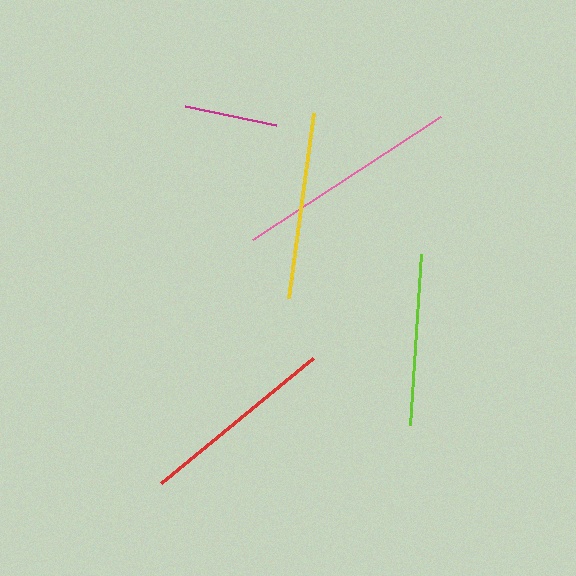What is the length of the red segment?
The red segment is approximately 197 pixels long.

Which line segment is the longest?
The pink line is the longest at approximately 226 pixels.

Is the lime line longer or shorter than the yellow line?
The yellow line is longer than the lime line.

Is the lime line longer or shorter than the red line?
The red line is longer than the lime line.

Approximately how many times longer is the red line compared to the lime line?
The red line is approximately 1.2 times the length of the lime line.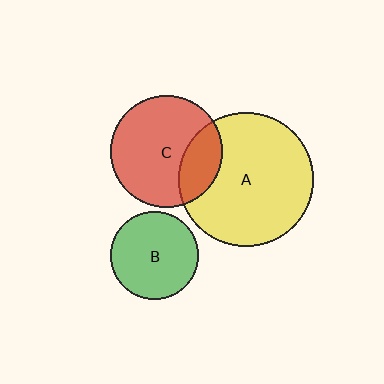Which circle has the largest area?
Circle A (yellow).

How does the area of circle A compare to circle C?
Approximately 1.5 times.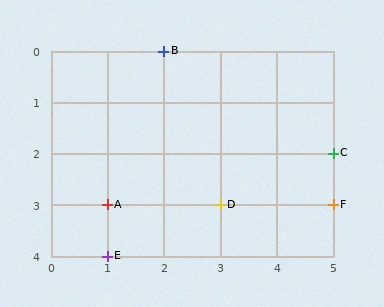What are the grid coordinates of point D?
Point D is at grid coordinates (3, 3).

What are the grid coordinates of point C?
Point C is at grid coordinates (5, 2).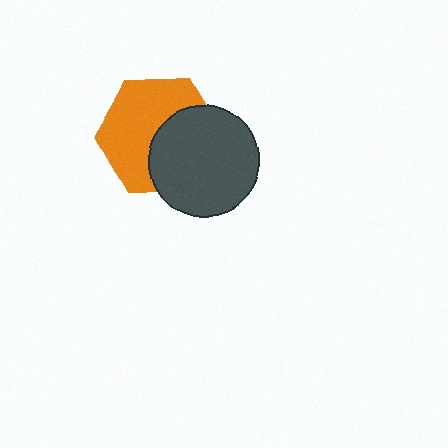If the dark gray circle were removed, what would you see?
You would see the complete orange hexagon.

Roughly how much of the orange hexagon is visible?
About half of it is visible (roughly 57%).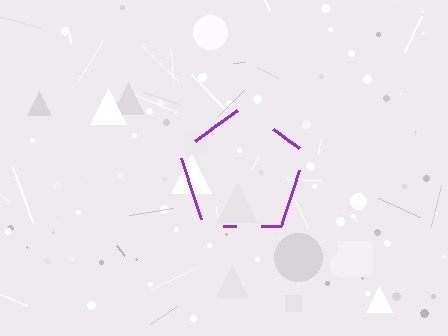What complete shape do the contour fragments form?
The contour fragments form a pentagon.